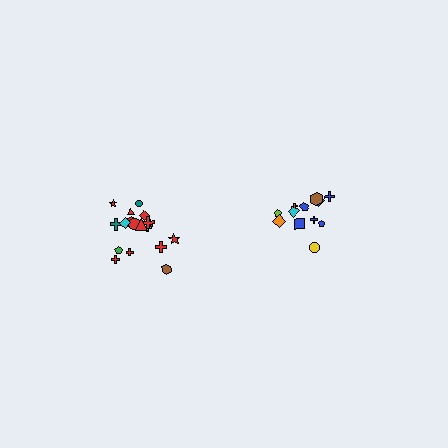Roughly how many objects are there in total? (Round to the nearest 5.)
Roughly 30 objects in total.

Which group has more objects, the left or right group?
The left group.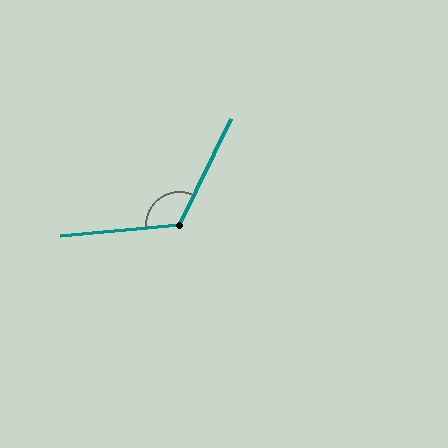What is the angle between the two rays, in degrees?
Approximately 121 degrees.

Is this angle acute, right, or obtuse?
It is obtuse.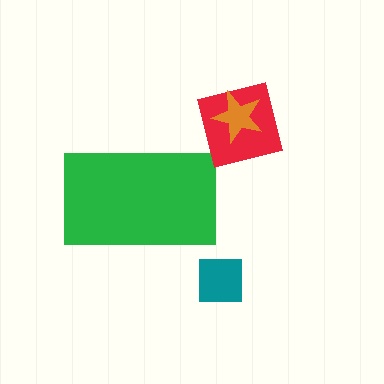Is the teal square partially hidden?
No, the teal square is fully visible.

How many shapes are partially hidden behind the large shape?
0 shapes are partially hidden.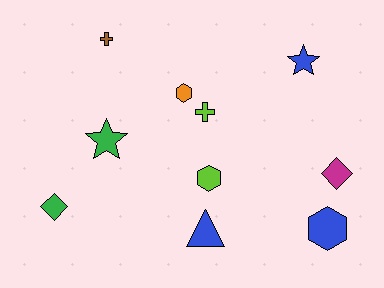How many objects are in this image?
There are 10 objects.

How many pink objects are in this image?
There are no pink objects.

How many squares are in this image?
There are no squares.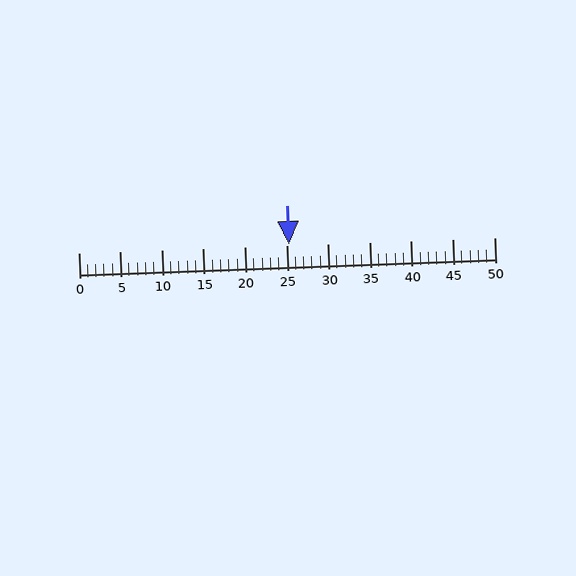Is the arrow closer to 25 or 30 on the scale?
The arrow is closer to 25.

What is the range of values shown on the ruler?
The ruler shows values from 0 to 50.